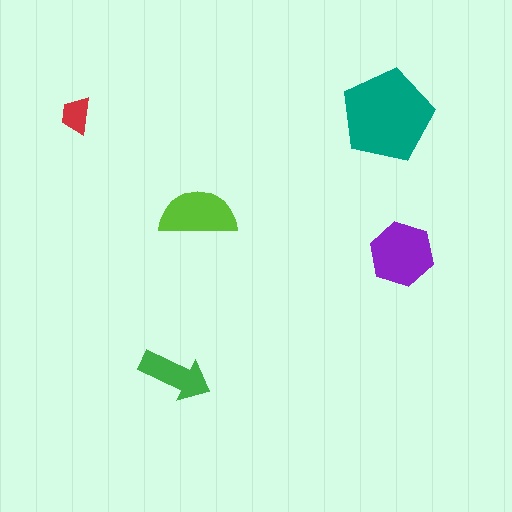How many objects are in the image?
There are 5 objects in the image.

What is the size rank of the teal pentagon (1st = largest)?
1st.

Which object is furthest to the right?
The purple hexagon is rightmost.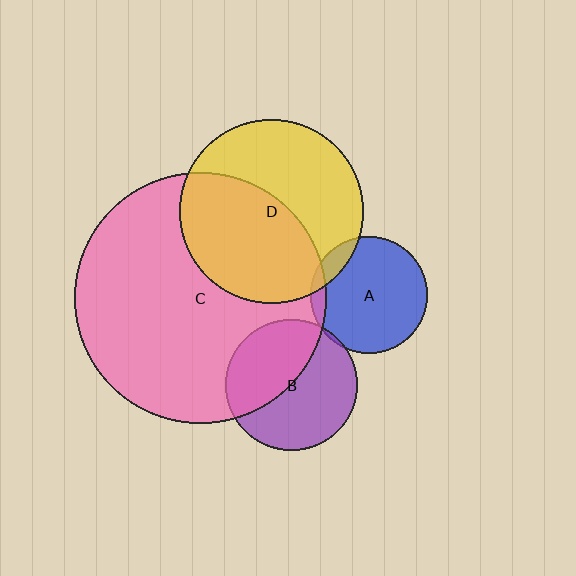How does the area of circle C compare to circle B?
Approximately 3.7 times.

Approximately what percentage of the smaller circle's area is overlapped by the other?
Approximately 50%.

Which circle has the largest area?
Circle C (pink).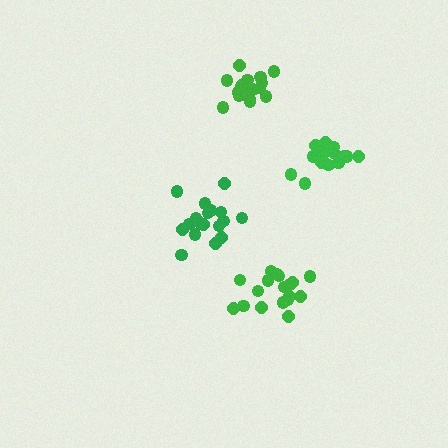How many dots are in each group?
Group 1: 19 dots, Group 2: 16 dots, Group 3: 18 dots, Group 4: 18 dots (71 total).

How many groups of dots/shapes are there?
There are 4 groups.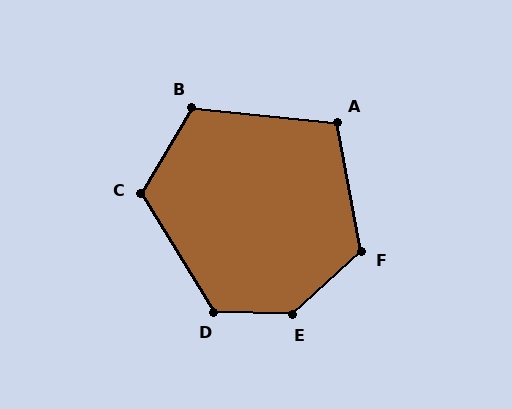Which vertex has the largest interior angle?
E, at approximately 136 degrees.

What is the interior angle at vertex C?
Approximately 118 degrees (obtuse).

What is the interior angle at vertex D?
Approximately 123 degrees (obtuse).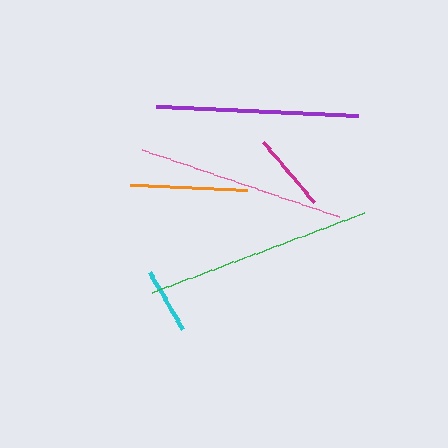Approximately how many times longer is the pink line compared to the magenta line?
The pink line is approximately 2.6 times the length of the magenta line.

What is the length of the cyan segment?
The cyan segment is approximately 66 pixels long.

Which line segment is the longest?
The green line is the longest at approximately 226 pixels.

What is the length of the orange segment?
The orange segment is approximately 117 pixels long.